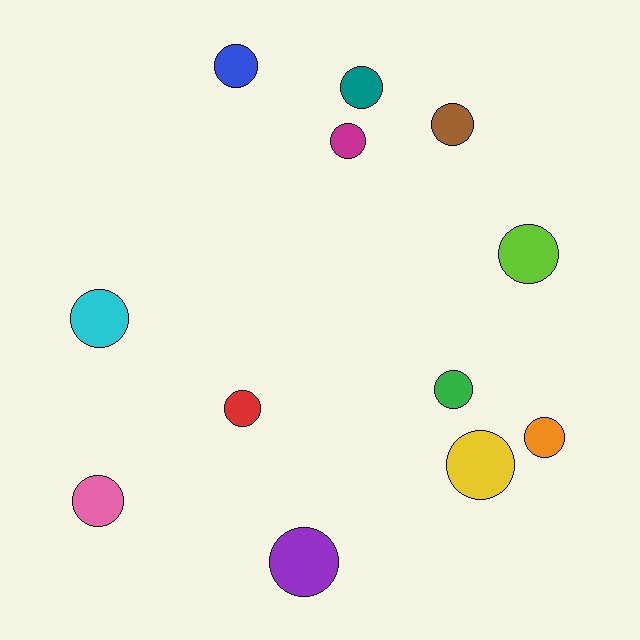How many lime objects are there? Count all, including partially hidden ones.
There is 1 lime object.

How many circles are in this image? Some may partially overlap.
There are 12 circles.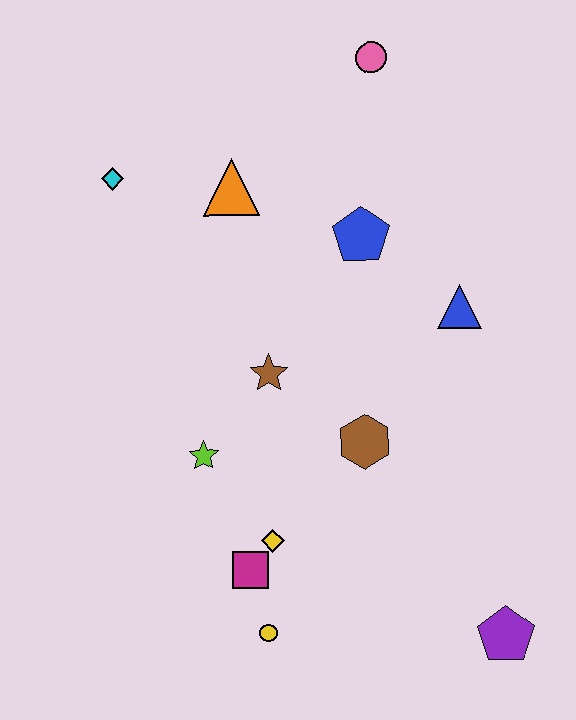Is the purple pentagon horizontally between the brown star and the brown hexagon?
No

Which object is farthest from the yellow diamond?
The pink circle is farthest from the yellow diamond.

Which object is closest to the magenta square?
The yellow diamond is closest to the magenta square.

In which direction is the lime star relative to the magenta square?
The lime star is above the magenta square.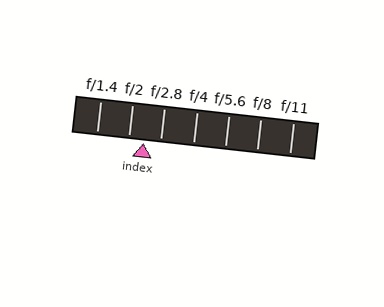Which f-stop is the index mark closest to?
The index mark is closest to f/2.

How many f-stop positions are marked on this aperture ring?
There are 7 f-stop positions marked.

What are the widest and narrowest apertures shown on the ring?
The widest aperture shown is f/1.4 and the narrowest is f/11.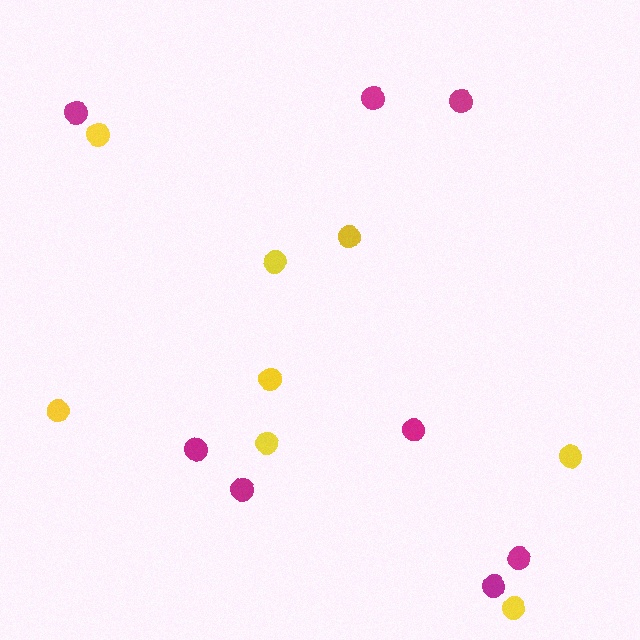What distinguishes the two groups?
There are 2 groups: one group of magenta circles (8) and one group of yellow circles (8).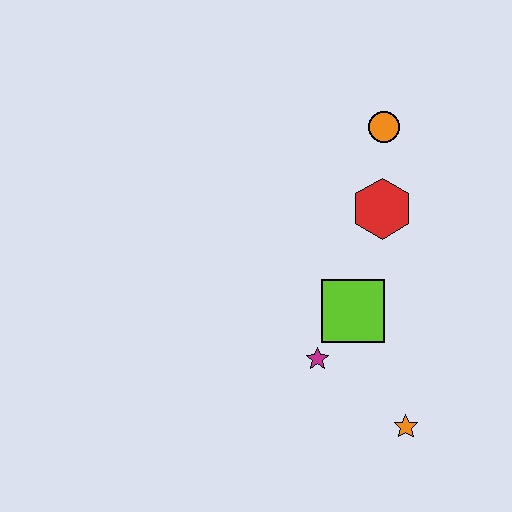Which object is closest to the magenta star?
The lime square is closest to the magenta star.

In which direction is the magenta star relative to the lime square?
The magenta star is below the lime square.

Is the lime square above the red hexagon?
No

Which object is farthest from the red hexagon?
The orange star is farthest from the red hexagon.